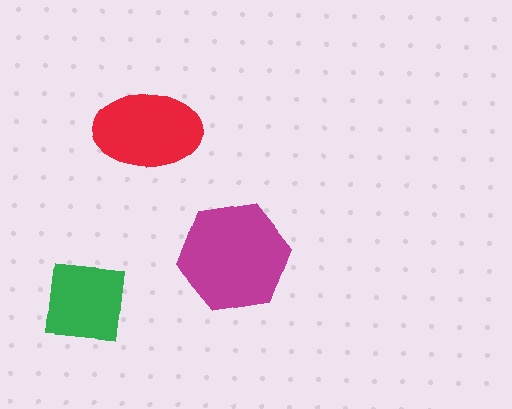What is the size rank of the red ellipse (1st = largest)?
2nd.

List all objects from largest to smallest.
The magenta hexagon, the red ellipse, the green square.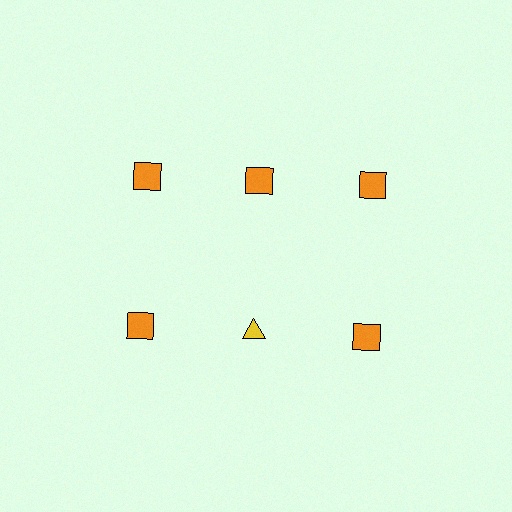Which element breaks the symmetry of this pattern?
The yellow triangle in the second row, second from left column breaks the symmetry. All other shapes are orange squares.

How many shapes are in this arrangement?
There are 6 shapes arranged in a grid pattern.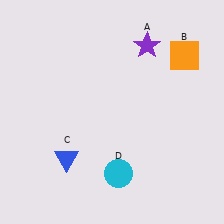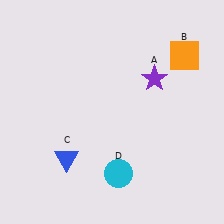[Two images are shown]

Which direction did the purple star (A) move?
The purple star (A) moved down.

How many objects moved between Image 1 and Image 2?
1 object moved between the two images.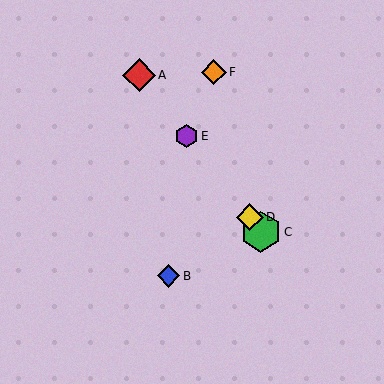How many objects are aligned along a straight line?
4 objects (A, C, D, E) are aligned along a straight line.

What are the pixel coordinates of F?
Object F is at (214, 72).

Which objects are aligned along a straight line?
Objects A, C, D, E are aligned along a straight line.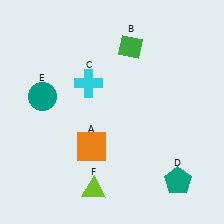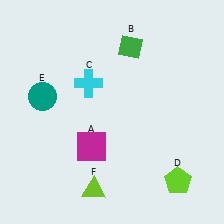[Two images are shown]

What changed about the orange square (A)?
In Image 1, A is orange. In Image 2, it changed to magenta.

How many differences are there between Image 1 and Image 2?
There are 2 differences between the two images.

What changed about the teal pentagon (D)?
In Image 1, D is teal. In Image 2, it changed to lime.